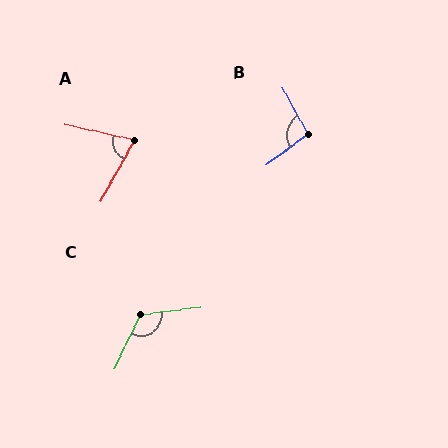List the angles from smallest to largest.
A (74°), B (98°), C (123°).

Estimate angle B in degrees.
Approximately 98 degrees.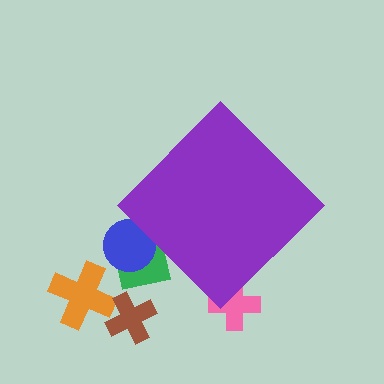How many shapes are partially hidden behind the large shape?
3 shapes are partially hidden.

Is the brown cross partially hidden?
No, the brown cross is fully visible.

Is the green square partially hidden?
Yes, the green square is partially hidden behind the purple diamond.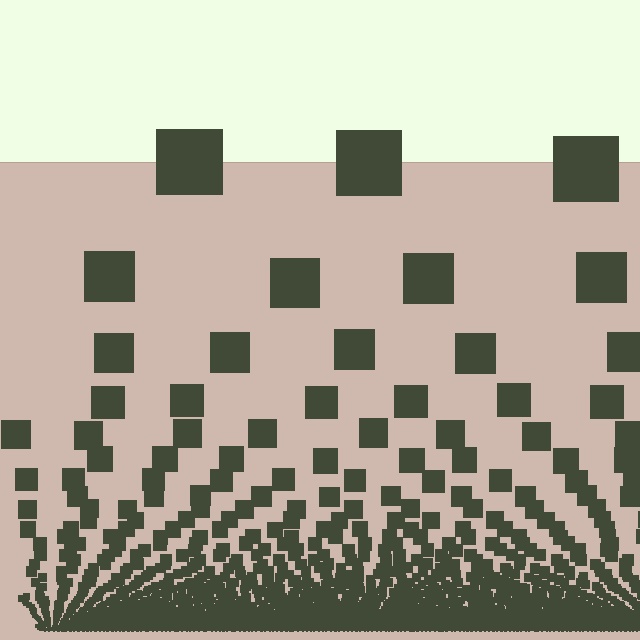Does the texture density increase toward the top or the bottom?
Density increases toward the bottom.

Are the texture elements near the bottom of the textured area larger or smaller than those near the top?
Smaller. The gradient is inverted — elements near the bottom are smaller and denser.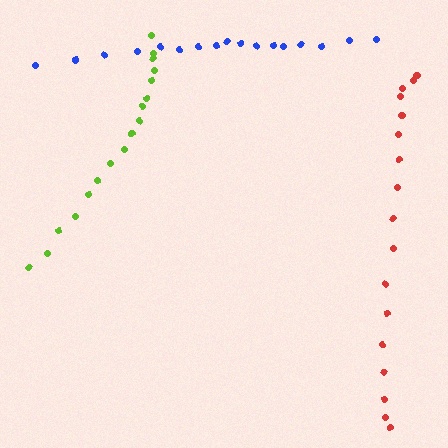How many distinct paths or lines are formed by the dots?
There are 3 distinct paths.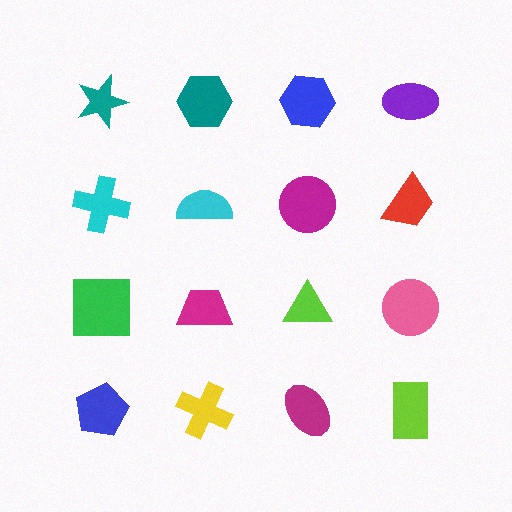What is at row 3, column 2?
A magenta trapezoid.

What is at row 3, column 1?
A green square.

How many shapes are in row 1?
4 shapes.